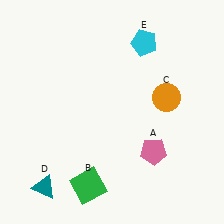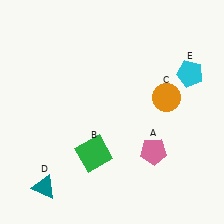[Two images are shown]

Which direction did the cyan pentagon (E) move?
The cyan pentagon (E) moved right.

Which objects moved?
The objects that moved are: the green square (B), the cyan pentagon (E).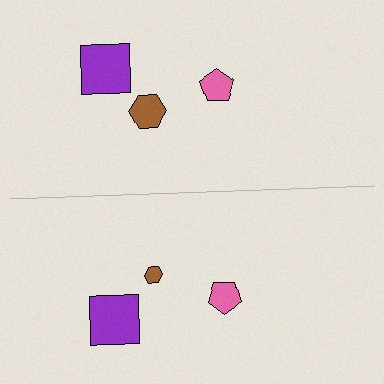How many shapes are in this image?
There are 6 shapes in this image.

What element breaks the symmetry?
The brown hexagon on the bottom side has a different size than its mirror counterpart.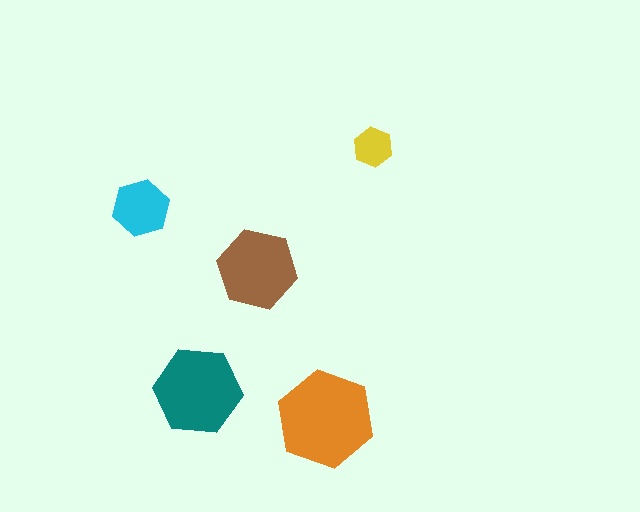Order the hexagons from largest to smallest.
the orange one, the teal one, the brown one, the cyan one, the yellow one.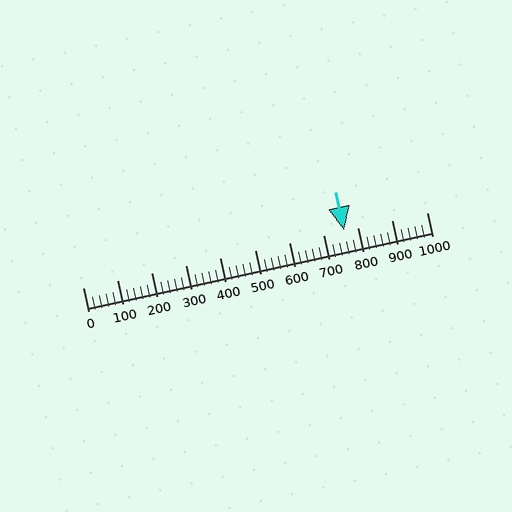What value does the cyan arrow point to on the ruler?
The cyan arrow points to approximately 760.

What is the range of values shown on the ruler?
The ruler shows values from 0 to 1000.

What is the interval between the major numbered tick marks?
The major tick marks are spaced 100 units apart.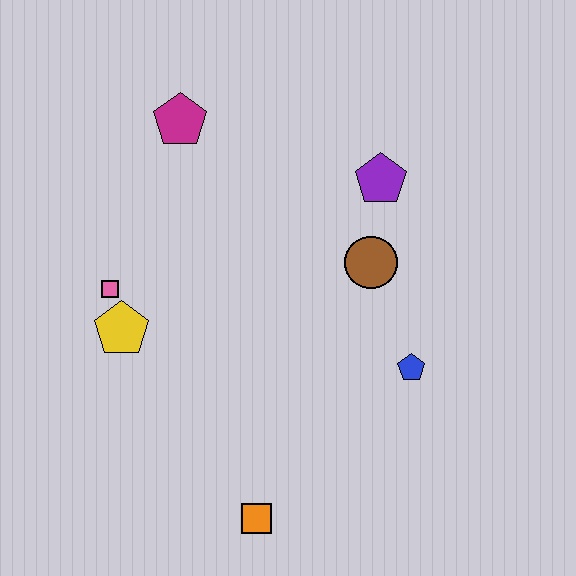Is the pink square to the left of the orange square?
Yes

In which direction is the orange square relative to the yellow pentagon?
The orange square is below the yellow pentagon.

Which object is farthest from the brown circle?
The orange square is farthest from the brown circle.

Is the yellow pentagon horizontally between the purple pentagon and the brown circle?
No